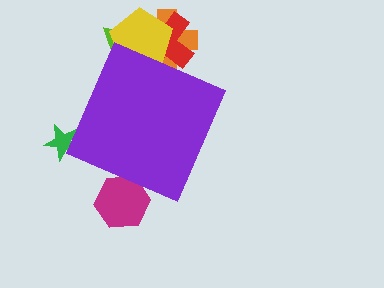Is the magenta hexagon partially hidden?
Yes, the magenta hexagon is partially hidden behind the purple diamond.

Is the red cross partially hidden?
Yes, the red cross is partially hidden behind the purple diamond.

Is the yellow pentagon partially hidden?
Yes, the yellow pentagon is partially hidden behind the purple diamond.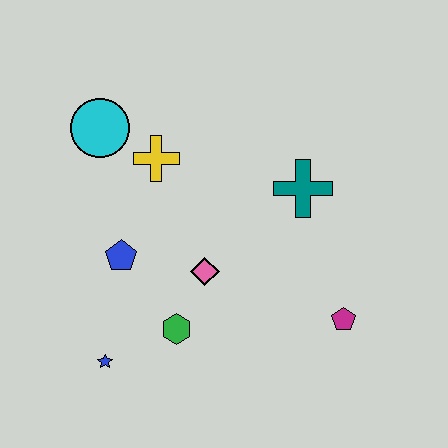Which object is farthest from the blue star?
The teal cross is farthest from the blue star.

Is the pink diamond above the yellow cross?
No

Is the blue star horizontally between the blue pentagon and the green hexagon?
No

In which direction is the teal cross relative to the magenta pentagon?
The teal cross is above the magenta pentagon.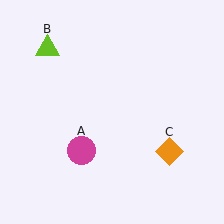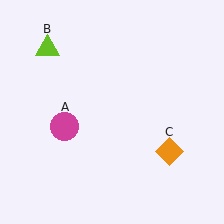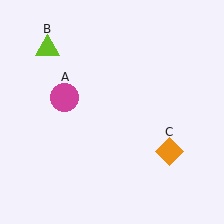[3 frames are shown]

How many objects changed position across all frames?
1 object changed position: magenta circle (object A).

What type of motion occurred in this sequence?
The magenta circle (object A) rotated clockwise around the center of the scene.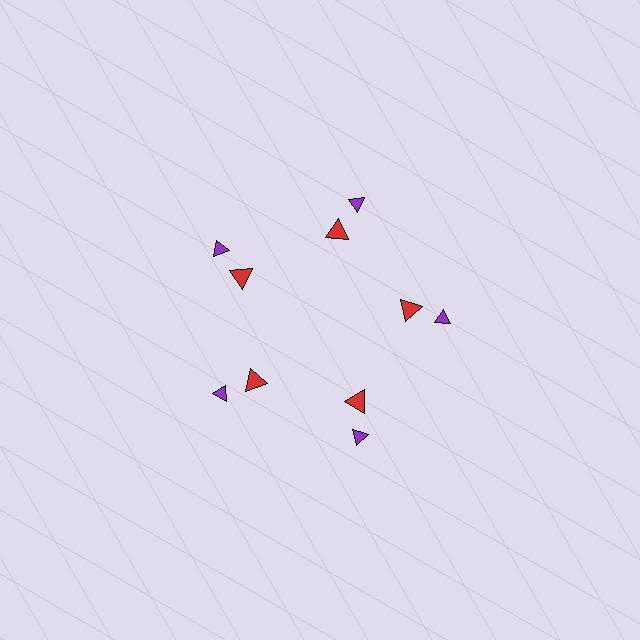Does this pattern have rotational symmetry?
Yes, this pattern has 5-fold rotational symmetry. It looks the same after rotating 72 degrees around the center.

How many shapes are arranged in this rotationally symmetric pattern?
There are 10 shapes, arranged in 5 groups of 2.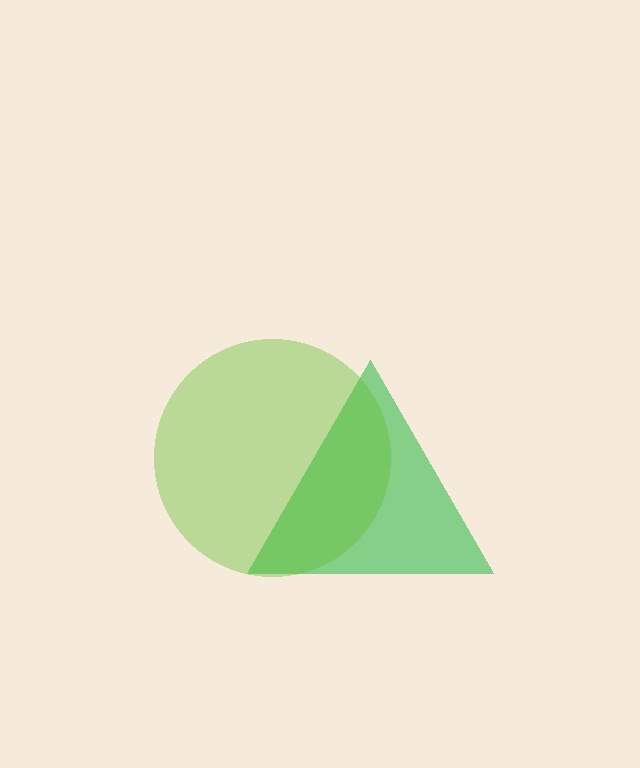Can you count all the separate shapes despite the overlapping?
Yes, there are 2 separate shapes.